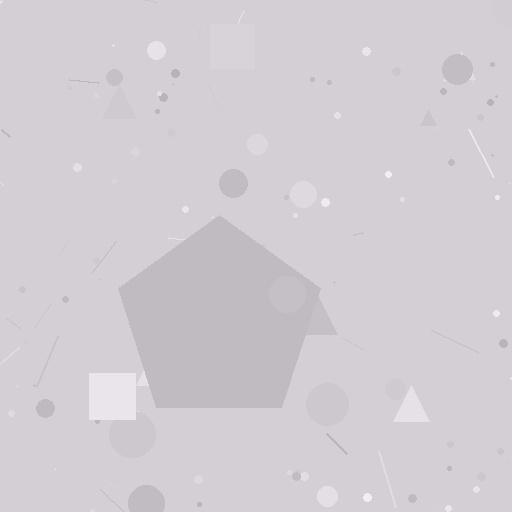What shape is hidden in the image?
A pentagon is hidden in the image.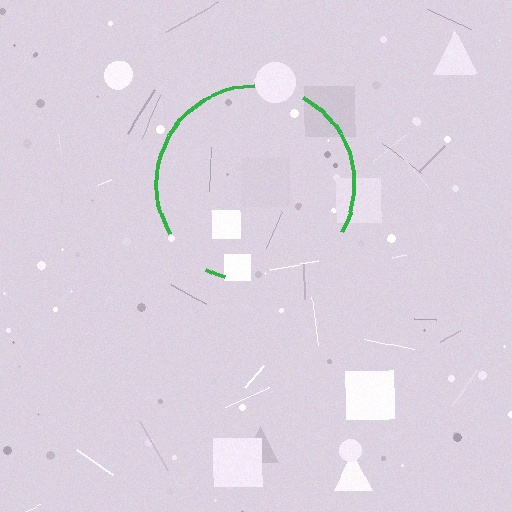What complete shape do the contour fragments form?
The contour fragments form a circle.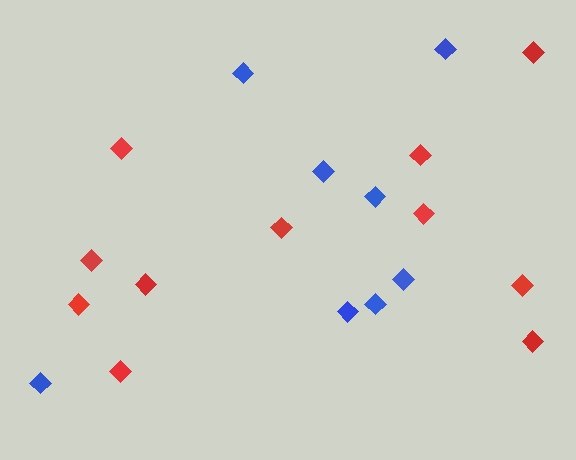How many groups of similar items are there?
There are 2 groups: one group of red diamonds (11) and one group of blue diamonds (8).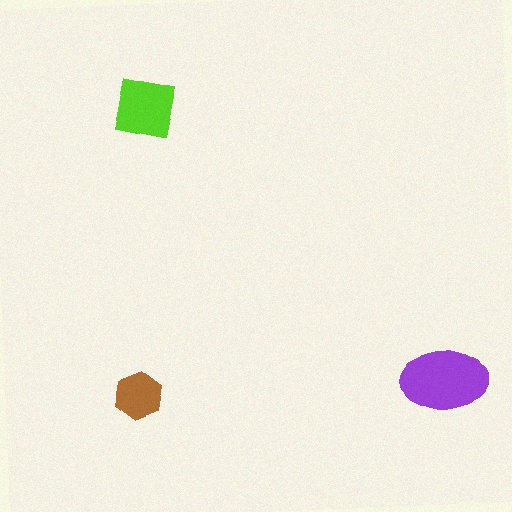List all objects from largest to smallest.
The purple ellipse, the lime square, the brown hexagon.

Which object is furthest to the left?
The brown hexagon is leftmost.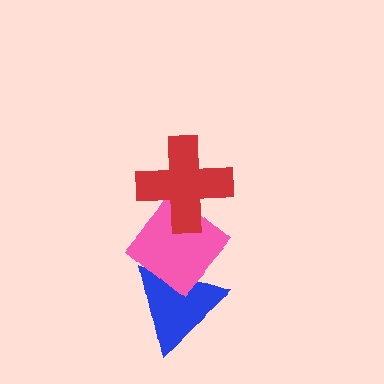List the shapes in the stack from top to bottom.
From top to bottom: the red cross, the pink diamond, the blue triangle.